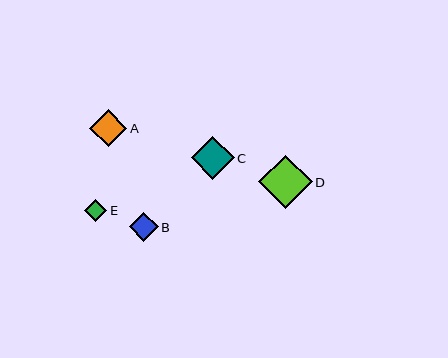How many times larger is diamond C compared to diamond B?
Diamond C is approximately 1.5 times the size of diamond B.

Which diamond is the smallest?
Diamond E is the smallest with a size of approximately 22 pixels.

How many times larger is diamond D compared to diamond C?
Diamond D is approximately 1.2 times the size of diamond C.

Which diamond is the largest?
Diamond D is the largest with a size of approximately 53 pixels.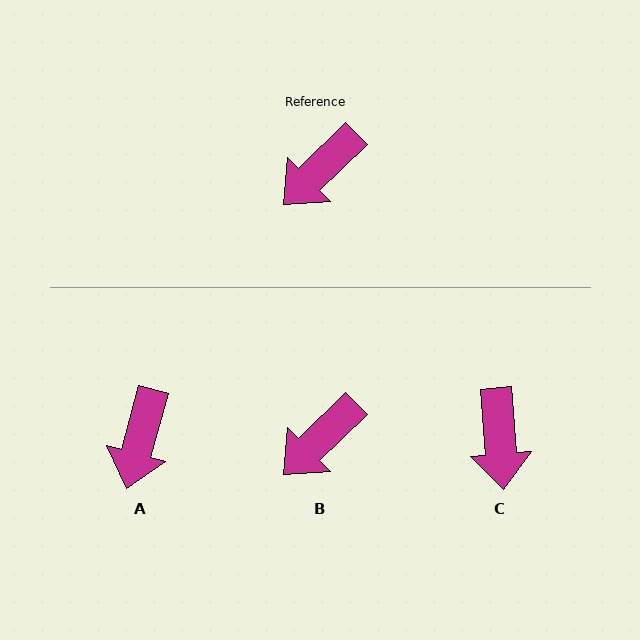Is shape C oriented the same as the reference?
No, it is off by about 50 degrees.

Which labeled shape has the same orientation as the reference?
B.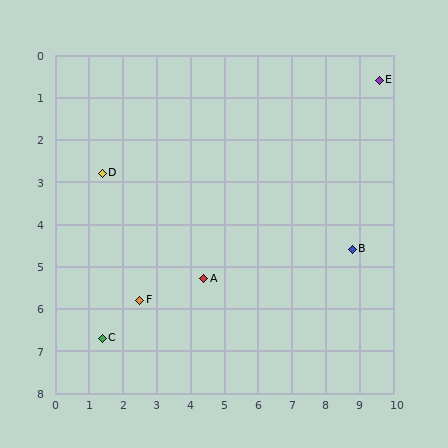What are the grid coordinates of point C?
Point C is at approximately (1.4, 6.7).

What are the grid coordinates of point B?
Point B is at approximately (8.8, 4.6).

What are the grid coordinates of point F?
Point F is at approximately (2.5, 5.8).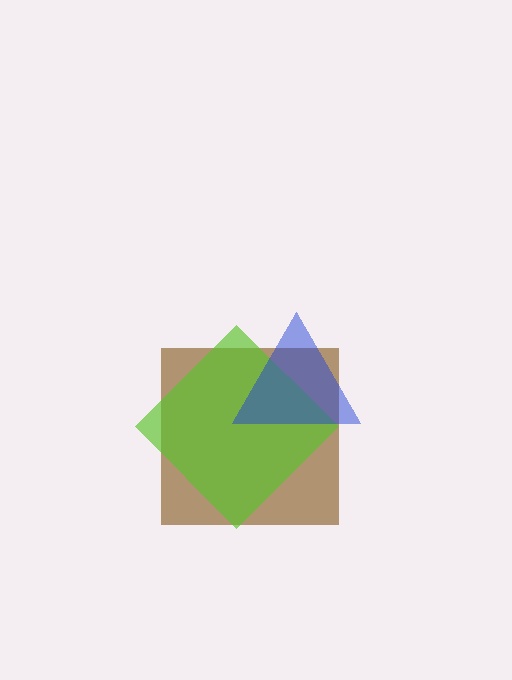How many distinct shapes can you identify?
There are 3 distinct shapes: a brown square, a lime diamond, a blue triangle.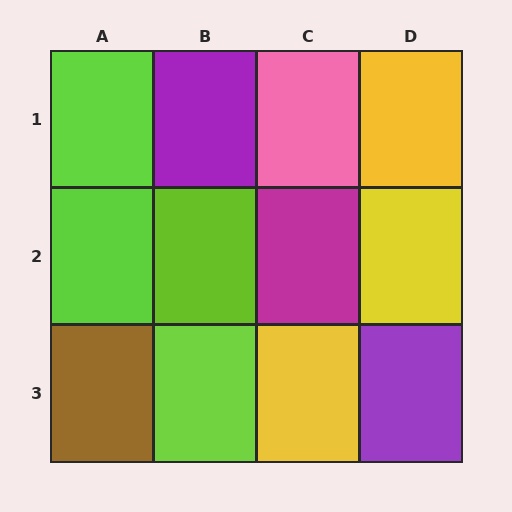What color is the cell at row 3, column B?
Lime.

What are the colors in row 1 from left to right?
Lime, purple, pink, yellow.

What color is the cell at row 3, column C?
Yellow.